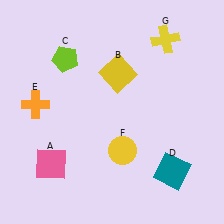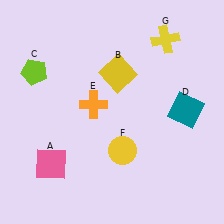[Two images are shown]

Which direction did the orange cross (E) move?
The orange cross (E) moved right.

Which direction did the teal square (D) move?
The teal square (D) moved up.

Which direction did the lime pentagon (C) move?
The lime pentagon (C) moved left.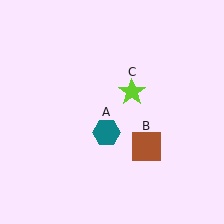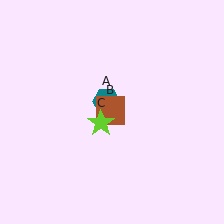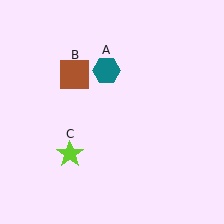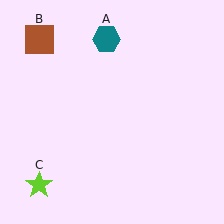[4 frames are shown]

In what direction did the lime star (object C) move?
The lime star (object C) moved down and to the left.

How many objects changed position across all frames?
3 objects changed position: teal hexagon (object A), brown square (object B), lime star (object C).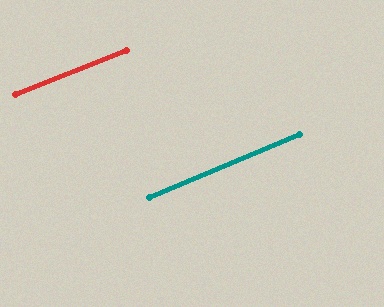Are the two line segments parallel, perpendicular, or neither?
Parallel — their directions differ by only 1.3°.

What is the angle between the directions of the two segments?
Approximately 1 degree.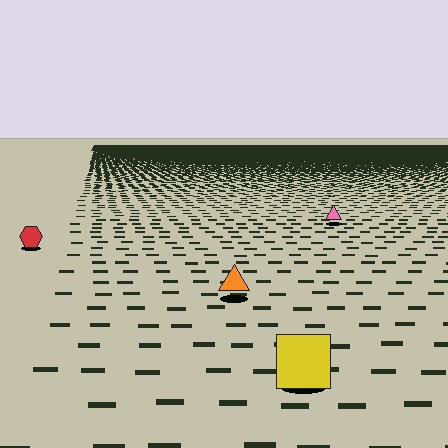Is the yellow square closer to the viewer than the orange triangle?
Yes. The yellow square is closer — you can tell from the texture gradient: the ground texture is coarser near it.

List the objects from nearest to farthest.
From nearest to farthest: the yellow square, the orange triangle, the red hexagon, the pink triangle.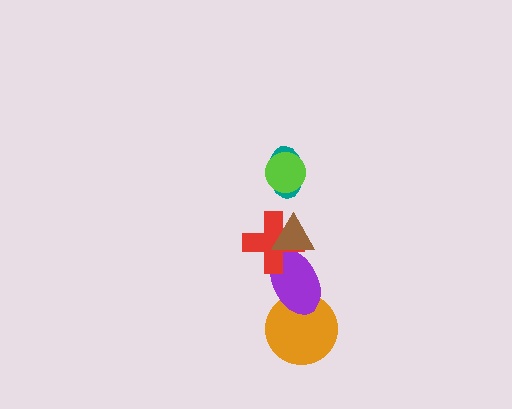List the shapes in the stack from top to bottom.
From top to bottom: the lime circle, the teal ellipse, the brown triangle, the red cross, the purple ellipse, the orange circle.